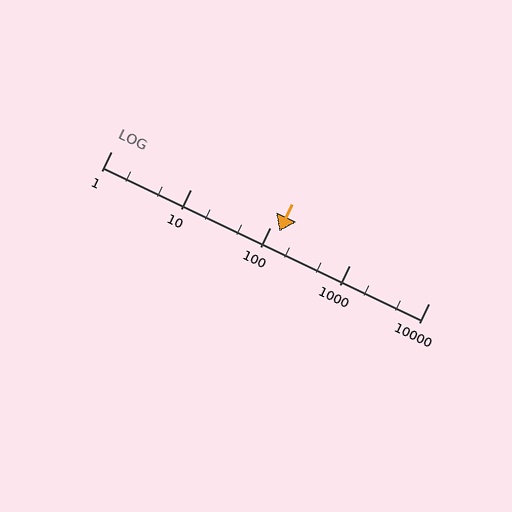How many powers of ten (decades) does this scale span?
The scale spans 4 decades, from 1 to 10000.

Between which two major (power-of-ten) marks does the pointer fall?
The pointer is between 100 and 1000.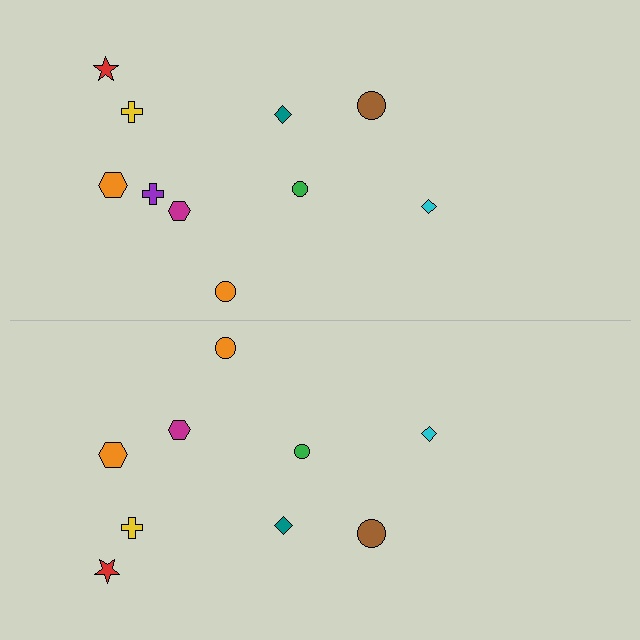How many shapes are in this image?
There are 19 shapes in this image.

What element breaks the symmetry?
A purple cross is missing from the bottom side.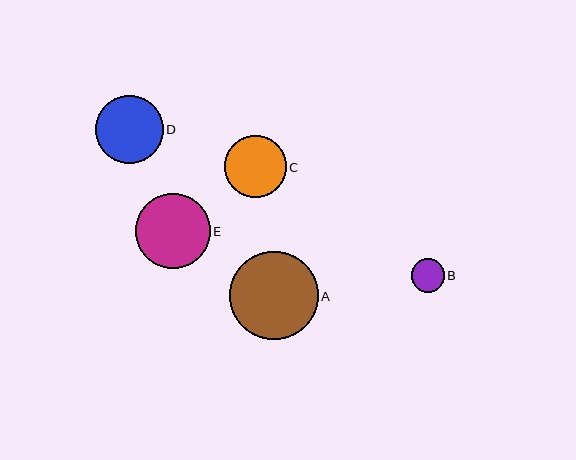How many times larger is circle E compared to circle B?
Circle E is approximately 2.3 times the size of circle B.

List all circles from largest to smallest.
From largest to smallest: A, E, D, C, B.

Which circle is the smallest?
Circle B is the smallest with a size of approximately 33 pixels.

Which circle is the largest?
Circle A is the largest with a size of approximately 89 pixels.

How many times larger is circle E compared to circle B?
Circle E is approximately 2.3 times the size of circle B.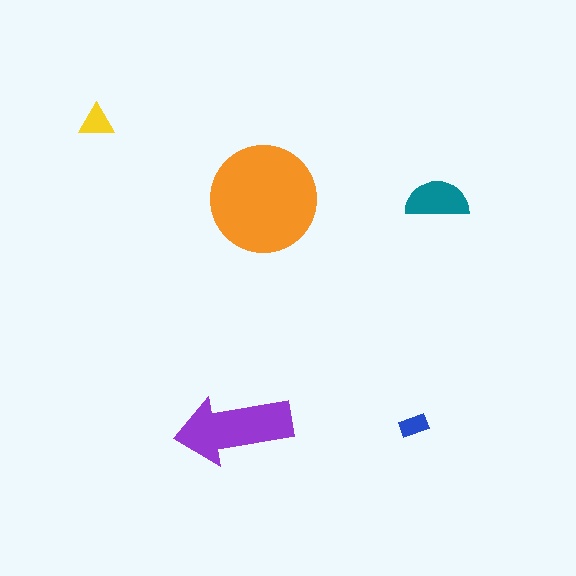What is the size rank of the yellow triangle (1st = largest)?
4th.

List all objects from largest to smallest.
The orange circle, the purple arrow, the teal semicircle, the yellow triangle, the blue rectangle.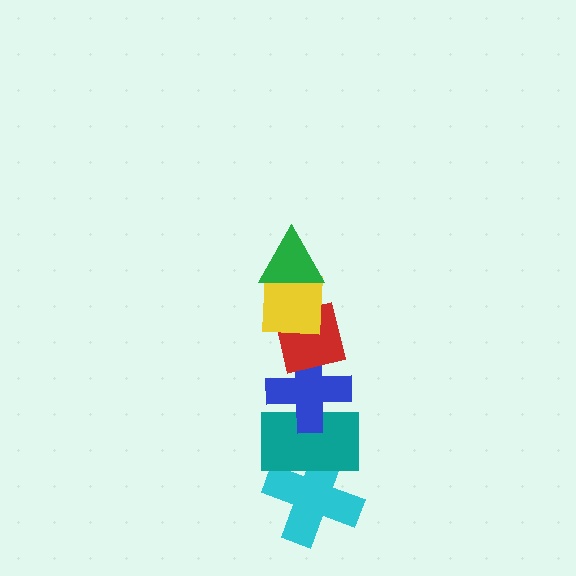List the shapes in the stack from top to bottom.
From top to bottom: the green triangle, the yellow square, the red square, the blue cross, the teal rectangle, the cyan cross.